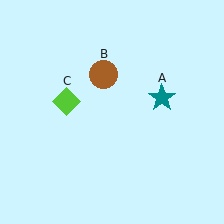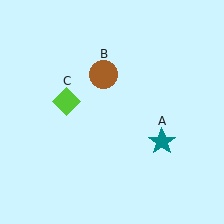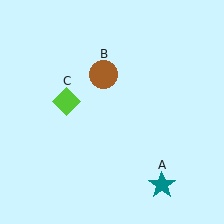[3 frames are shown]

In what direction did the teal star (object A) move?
The teal star (object A) moved down.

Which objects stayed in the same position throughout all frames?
Brown circle (object B) and lime diamond (object C) remained stationary.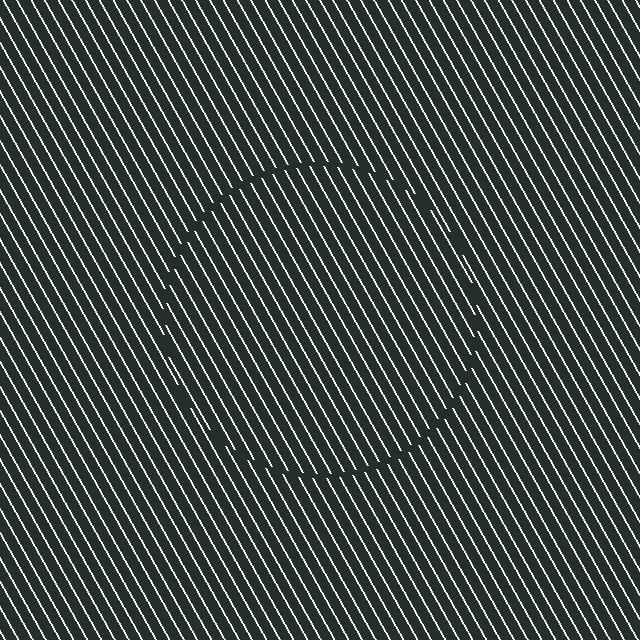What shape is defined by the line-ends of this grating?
An illusory circle. The interior of the shape contains the same grating, shifted by half a period — the contour is defined by the phase discontinuity where line-ends from the inner and outer gratings abut.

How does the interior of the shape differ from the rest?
The interior of the shape contains the same grating, shifted by half a period — the contour is defined by the phase discontinuity where line-ends from the inner and outer gratings abut.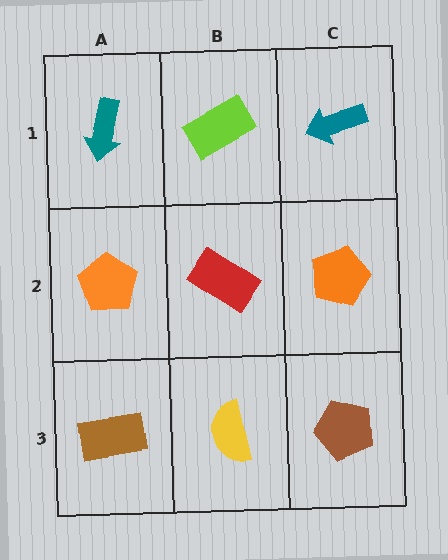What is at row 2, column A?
An orange pentagon.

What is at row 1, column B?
A lime rectangle.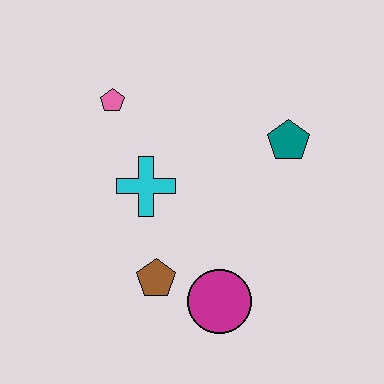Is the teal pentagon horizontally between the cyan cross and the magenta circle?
No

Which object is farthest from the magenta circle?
The pink pentagon is farthest from the magenta circle.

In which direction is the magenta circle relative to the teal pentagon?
The magenta circle is below the teal pentagon.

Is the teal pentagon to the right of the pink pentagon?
Yes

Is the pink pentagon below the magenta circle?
No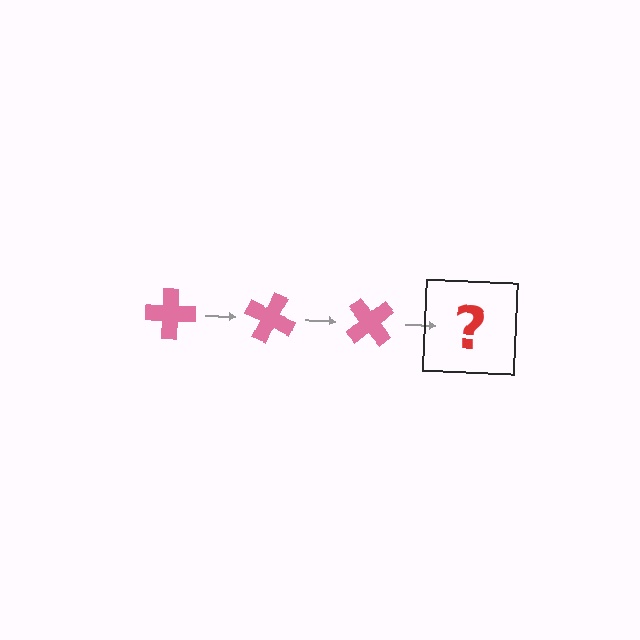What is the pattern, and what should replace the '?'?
The pattern is that the cross rotates 25 degrees each step. The '?' should be a pink cross rotated 75 degrees.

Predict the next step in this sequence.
The next step is a pink cross rotated 75 degrees.